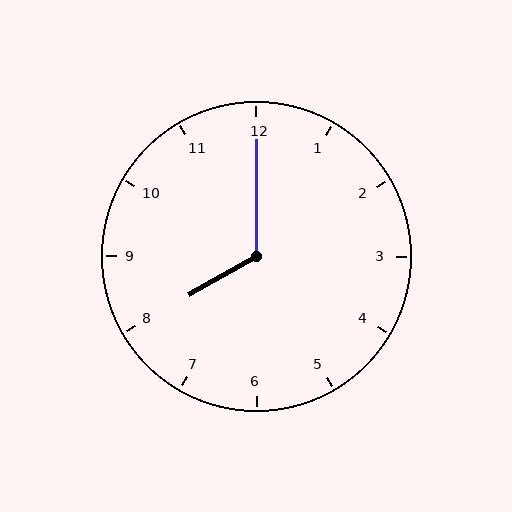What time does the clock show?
8:00.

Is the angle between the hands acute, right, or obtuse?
It is obtuse.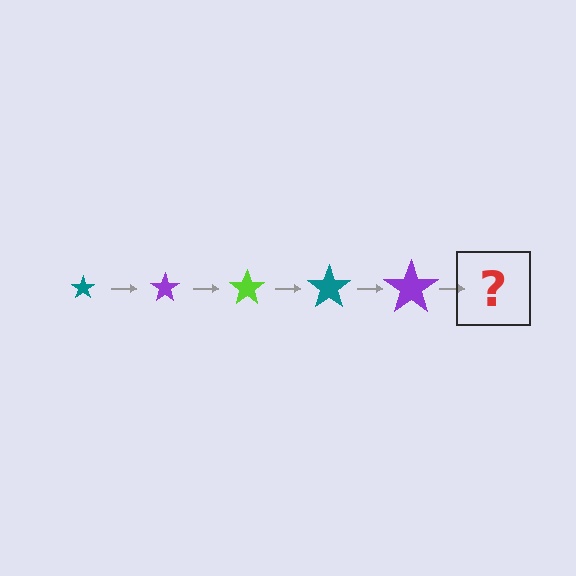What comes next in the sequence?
The next element should be a lime star, larger than the previous one.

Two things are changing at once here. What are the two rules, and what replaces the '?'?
The two rules are that the star grows larger each step and the color cycles through teal, purple, and lime. The '?' should be a lime star, larger than the previous one.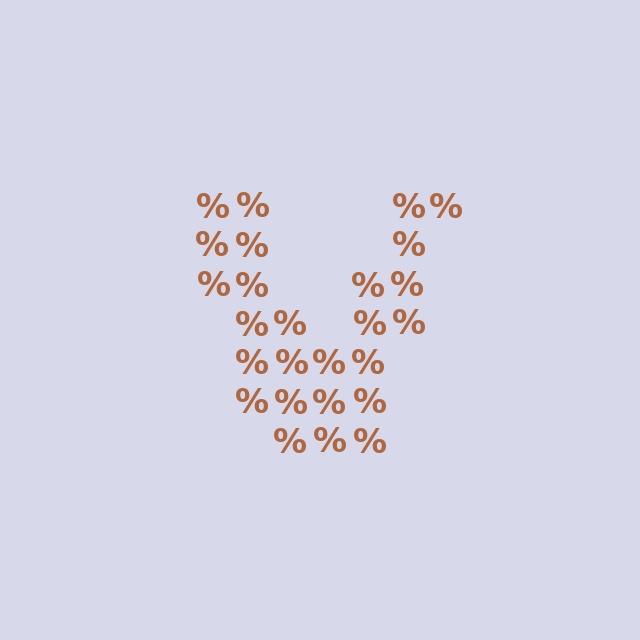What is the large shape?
The large shape is the letter V.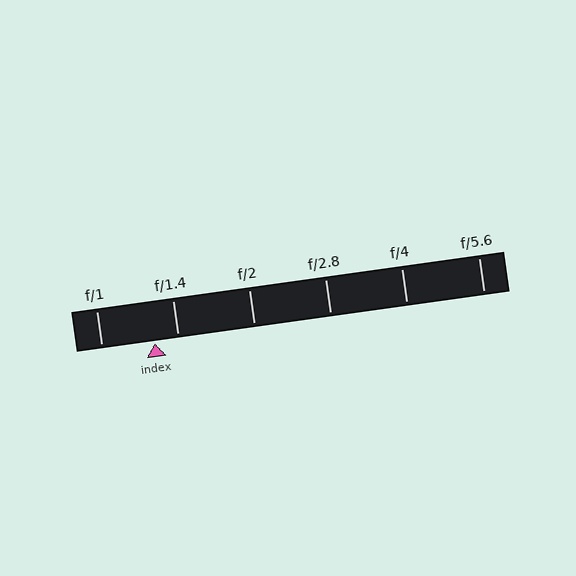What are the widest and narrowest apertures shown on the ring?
The widest aperture shown is f/1 and the narrowest is f/5.6.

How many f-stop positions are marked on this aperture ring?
There are 6 f-stop positions marked.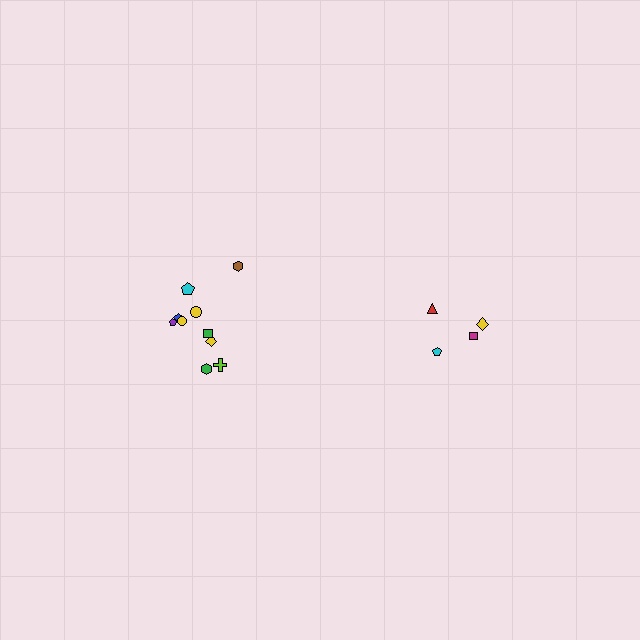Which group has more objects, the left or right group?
The left group.